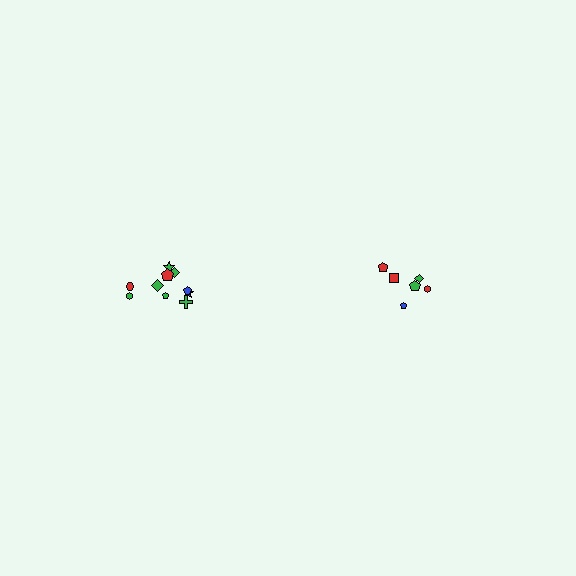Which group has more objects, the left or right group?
The left group.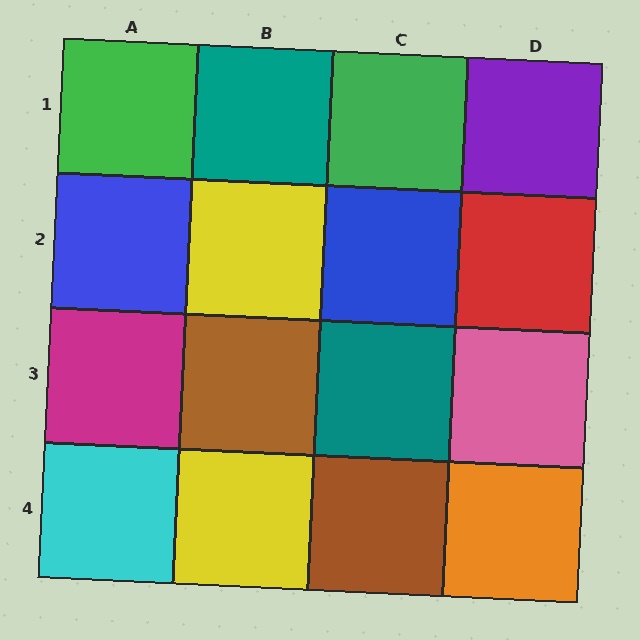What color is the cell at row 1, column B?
Teal.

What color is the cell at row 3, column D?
Pink.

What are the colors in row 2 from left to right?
Blue, yellow, blue, red.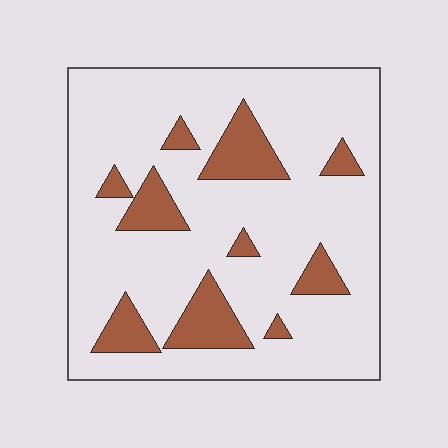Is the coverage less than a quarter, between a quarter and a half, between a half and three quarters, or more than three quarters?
Less than a quarter.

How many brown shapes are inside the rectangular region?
10.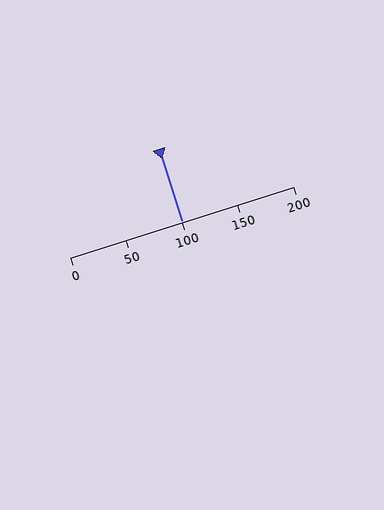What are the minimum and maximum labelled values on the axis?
The axis runs from 0 to 200.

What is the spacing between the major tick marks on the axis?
The major ticks are spaced 50 apart.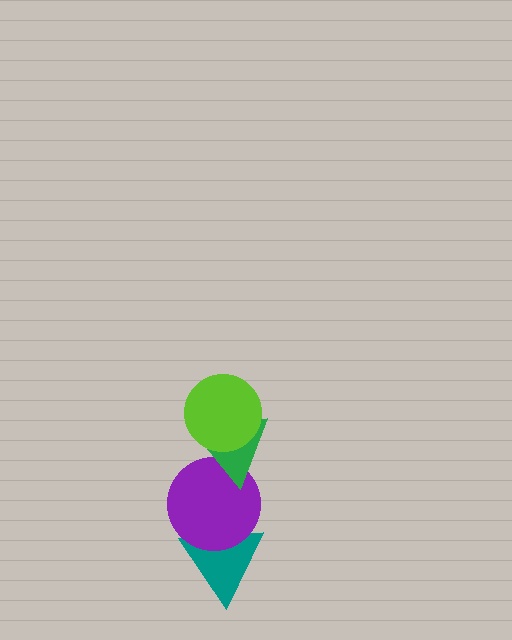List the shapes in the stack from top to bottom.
From top to bottom: the lime circle, the green triangle, the purple circle, the teal triangle.